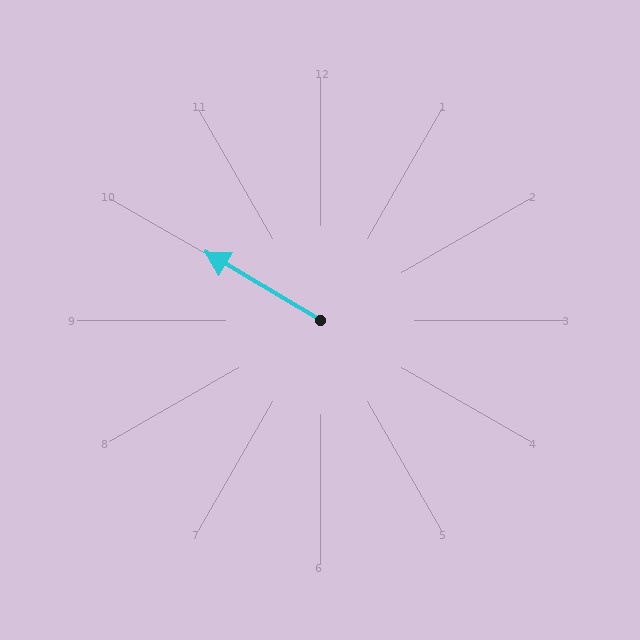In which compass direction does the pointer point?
Northwest.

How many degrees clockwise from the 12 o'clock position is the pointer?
Approximately 301 degrees.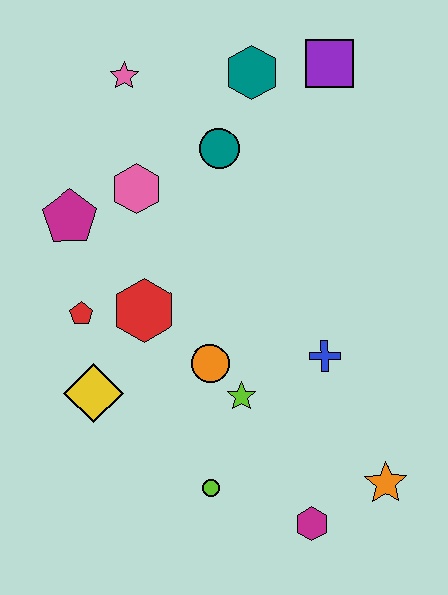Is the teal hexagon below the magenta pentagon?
No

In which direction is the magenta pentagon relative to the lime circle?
The magenta pentagon is above the lime circle.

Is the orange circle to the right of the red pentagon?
Yes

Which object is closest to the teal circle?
The teal hexagon is closest to the teal circle.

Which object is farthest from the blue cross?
The pink star is farthest from the blue cross.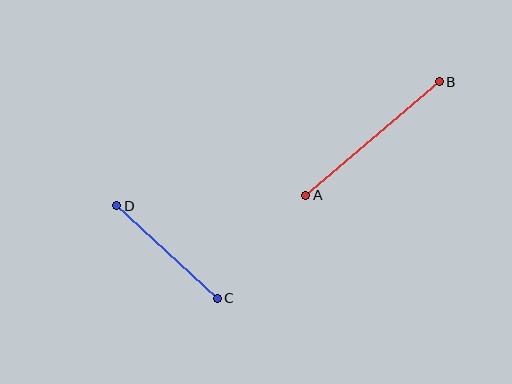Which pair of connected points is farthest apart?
Points A and B are farthest apart.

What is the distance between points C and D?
The distance is approximately 136 pixels.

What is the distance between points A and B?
The distance is approximately 175 pixels.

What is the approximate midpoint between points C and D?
The midpoint is at approximately (167, 252) pixels.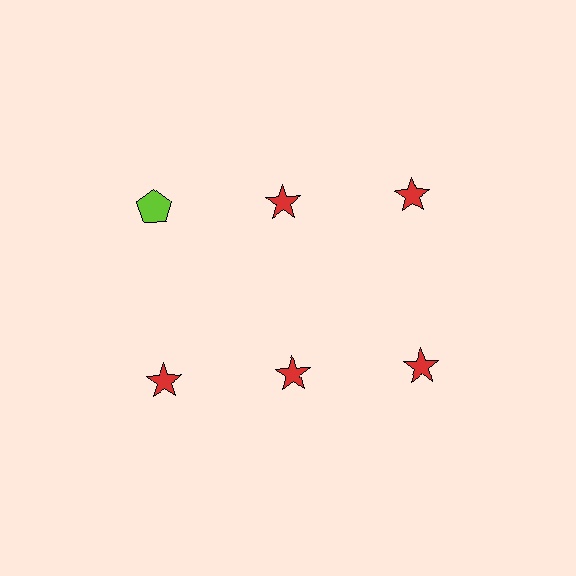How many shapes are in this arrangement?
There are 6 shapes arranged in a grid pattern.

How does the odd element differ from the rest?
It differs in both color (lime instead of red) and shape (pentagon instead of star).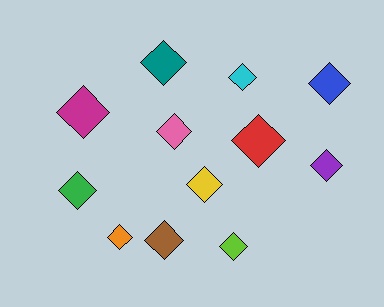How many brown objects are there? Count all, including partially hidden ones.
There is 1 brown object.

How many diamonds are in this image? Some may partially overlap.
There are 12 diamonds.